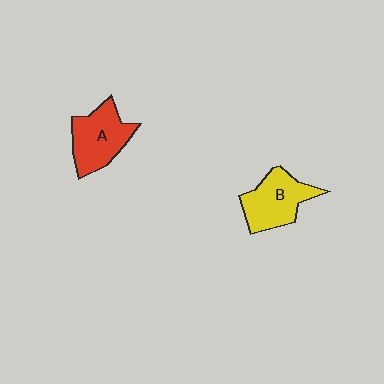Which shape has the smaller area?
Shape B (yellow).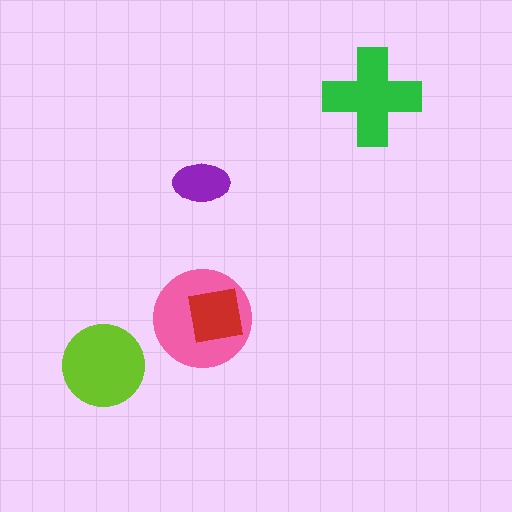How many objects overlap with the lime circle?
0 objects overlap with the lime circle.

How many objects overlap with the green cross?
0 objects overlap with the green cross.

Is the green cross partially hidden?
No, no other shape covers it.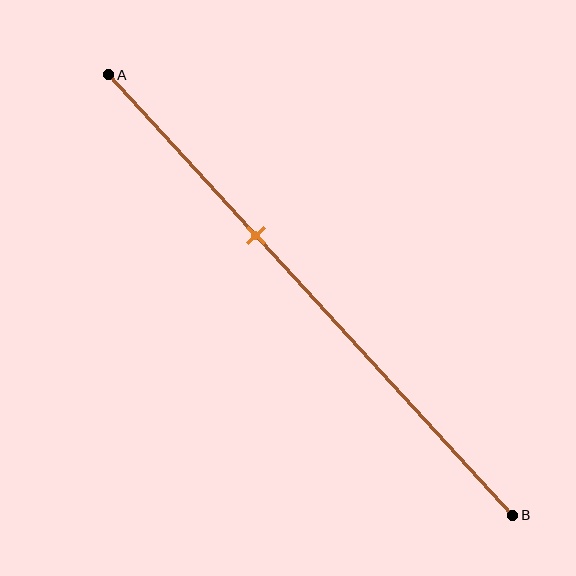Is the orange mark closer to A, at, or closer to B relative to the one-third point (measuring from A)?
The orange mark is closer to point B than the one-third point of segment AB.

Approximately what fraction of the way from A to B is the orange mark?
The orange mark is approximately 35% of the way from A to B.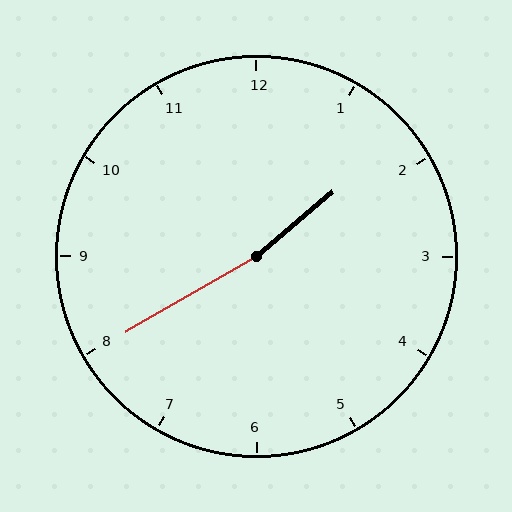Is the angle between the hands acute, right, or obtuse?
It is obtuse.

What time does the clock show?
1:40.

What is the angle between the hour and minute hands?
Approximately 170 degrees.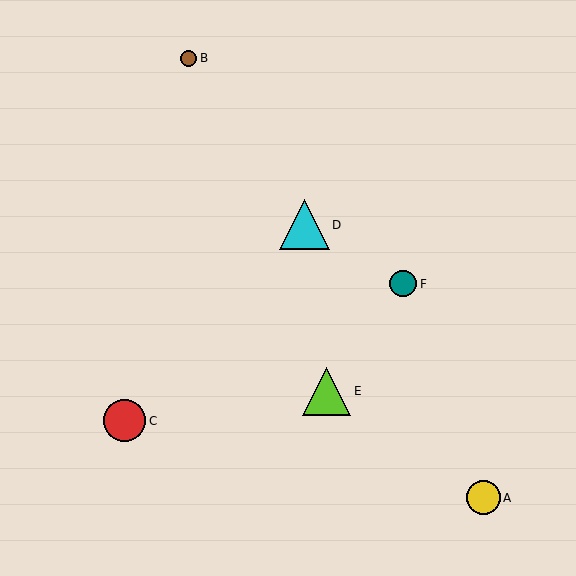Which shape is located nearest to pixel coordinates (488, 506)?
The yellow circle (labeled A) at (483, 498) is nearest to that location.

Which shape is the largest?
The cyan triangle (labeled D) is the largest.